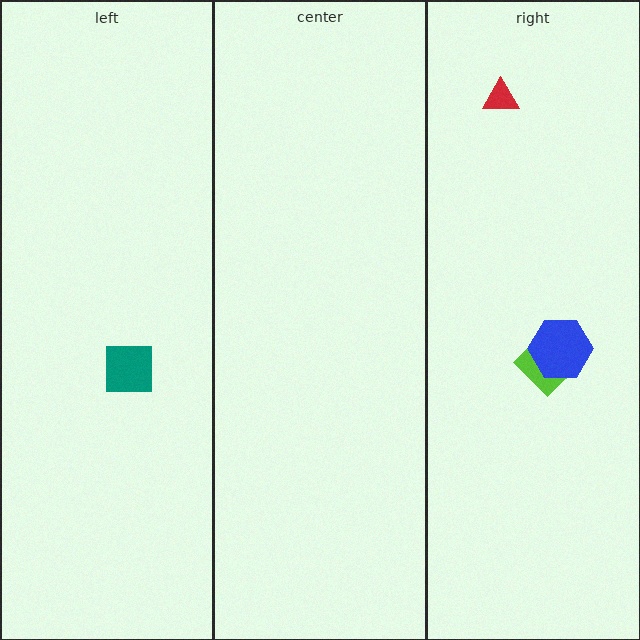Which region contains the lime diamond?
The right region.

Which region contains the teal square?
The left region.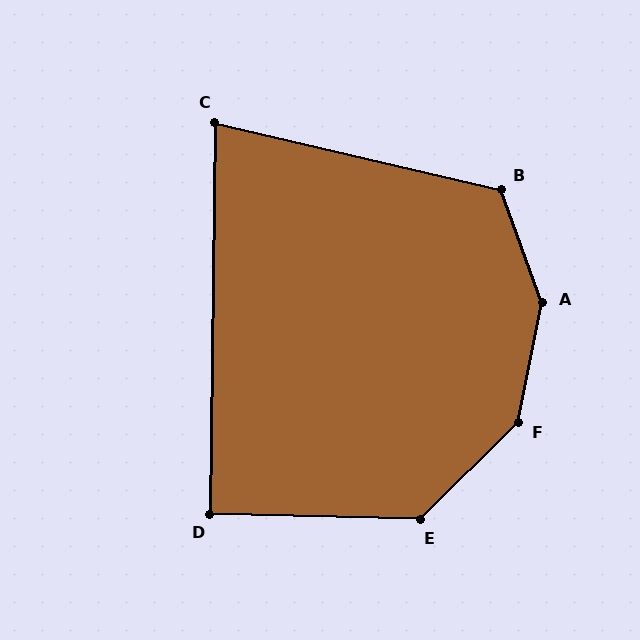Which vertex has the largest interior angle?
A, at approximately 148 degrees.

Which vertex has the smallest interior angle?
C, at approximately 78 degrees.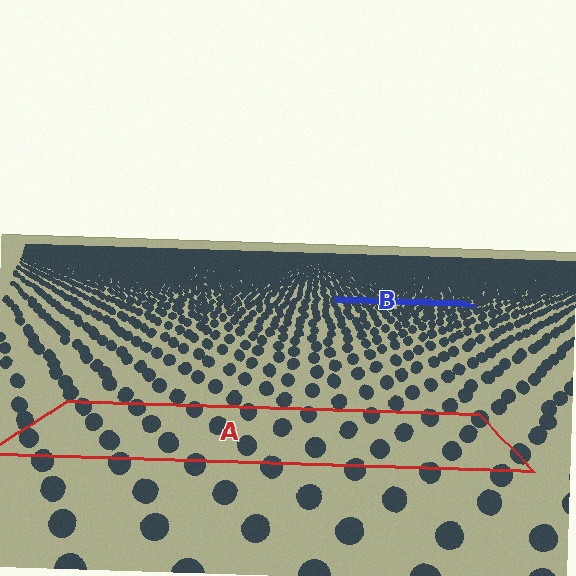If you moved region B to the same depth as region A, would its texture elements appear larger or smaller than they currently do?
They would appear larger. At a closer depth, the same texture elements are projected at a bigger on-screen size.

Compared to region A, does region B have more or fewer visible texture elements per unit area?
Region B has more texture elements per unit area — they are packed more densely because it is farther away.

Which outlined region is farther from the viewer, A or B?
Region B is farther from the viewer — the texture elements inside it appear smaller and more densely packed.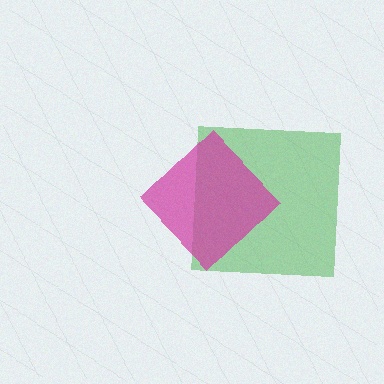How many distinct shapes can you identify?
There are 2 distinct shapes: a green square, a magenta diamond.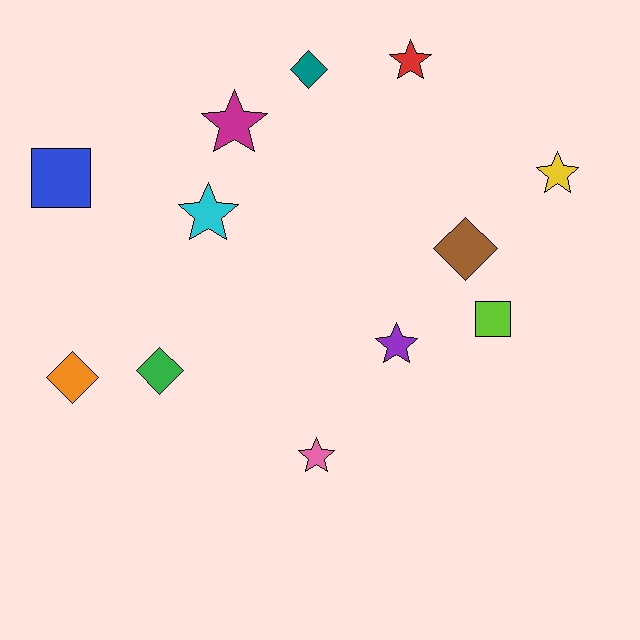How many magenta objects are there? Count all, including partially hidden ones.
There is 1 magenta object.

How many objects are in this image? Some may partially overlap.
There are 12 objects.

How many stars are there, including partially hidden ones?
There are 6 stars.